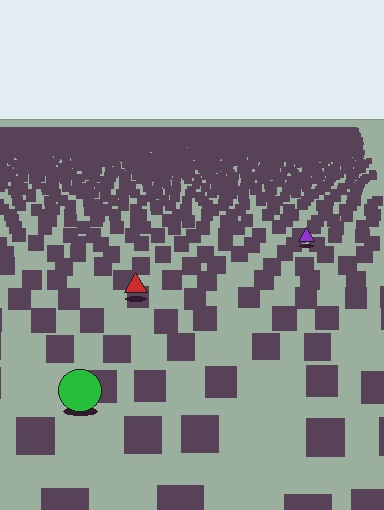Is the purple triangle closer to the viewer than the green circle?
No. The green circle is closer — you can tell from the texture gradient: the ground texture is coarser near it.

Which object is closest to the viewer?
The green circle is closest. The texture marks near it are larger and more spread out.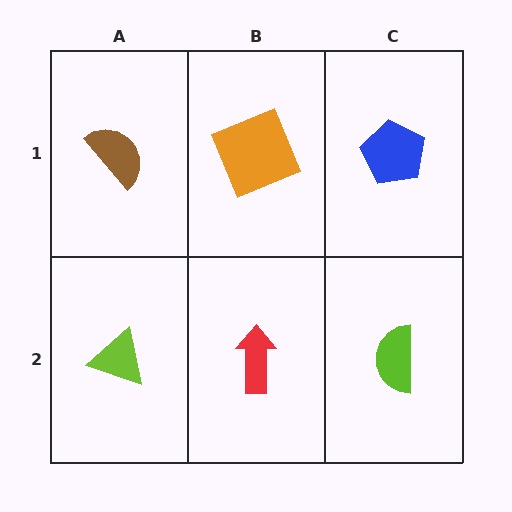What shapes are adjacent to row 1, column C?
A lime semicircle (row 2, column C), an orange square (row 1, column B).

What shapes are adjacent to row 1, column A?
A lime triangle (row 2, column A), an orange square (row 1, column B).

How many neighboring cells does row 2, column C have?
2.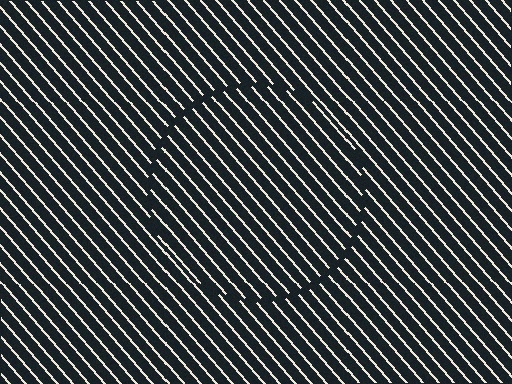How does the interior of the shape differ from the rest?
The interior of the shape contains the same grating, shifted by half a period — the contour is defined by the phase discontinuity where line-ends from the inner and outer gratings abut.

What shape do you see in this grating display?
An illusory circle. The interior of the shape contains the same grating, shifted by half a period — the contour is defined by the phase discontinuity where line-ends from the inner and outer gratings abut.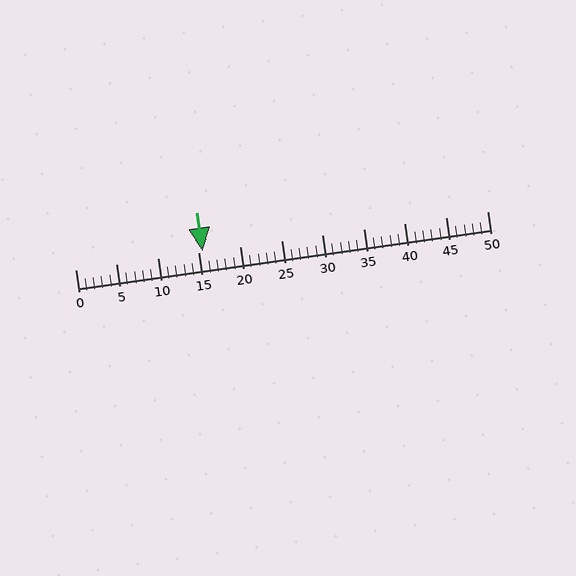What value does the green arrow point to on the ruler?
The green arrow points to approximately 15.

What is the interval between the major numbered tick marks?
The major tick marks are spaced 5 units apart.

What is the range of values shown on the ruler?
The ruler shows values from 0 to 50.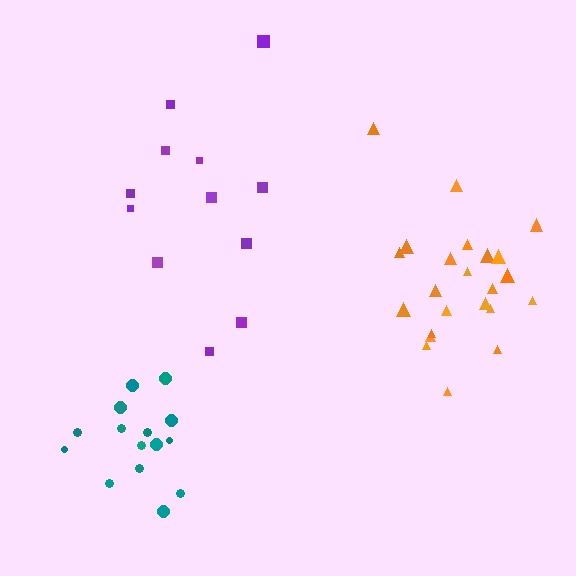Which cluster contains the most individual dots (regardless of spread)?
Orange (24).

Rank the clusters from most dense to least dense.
teal, orange, purple.